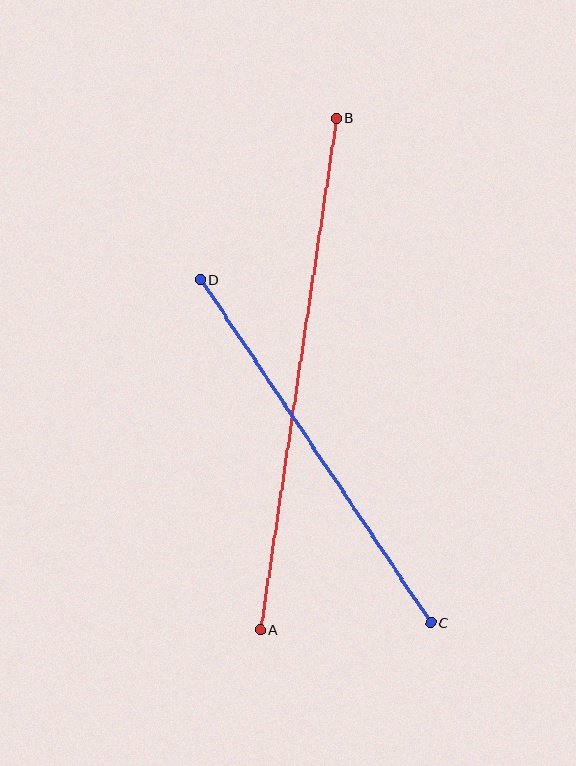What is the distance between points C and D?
The distance is approximately 413 pixels.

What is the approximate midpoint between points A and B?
The midpoint is at approximately (299, 374) pixels.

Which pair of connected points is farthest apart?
Points A and B are farthest apart.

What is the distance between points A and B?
The distance is approximately 517 pixels.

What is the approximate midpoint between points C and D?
The midpoint is at approximately (316, 451) pixels.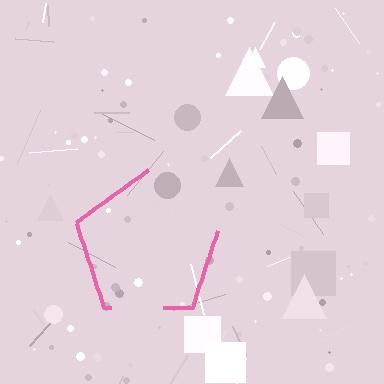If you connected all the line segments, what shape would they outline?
They would outline a pentagon.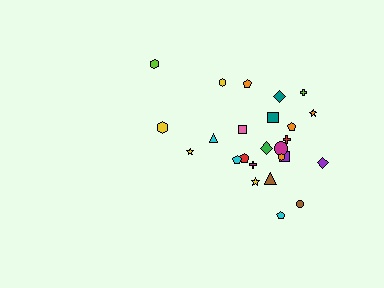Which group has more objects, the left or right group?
The right group.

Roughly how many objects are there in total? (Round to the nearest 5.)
Roughly 25 objects in total.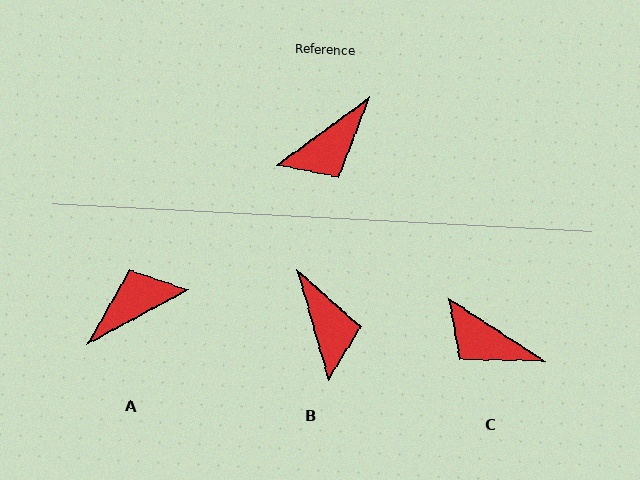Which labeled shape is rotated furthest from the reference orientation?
A, about 172 degrees away.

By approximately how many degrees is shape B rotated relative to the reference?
Approximately 69 degrees counter-clockwise.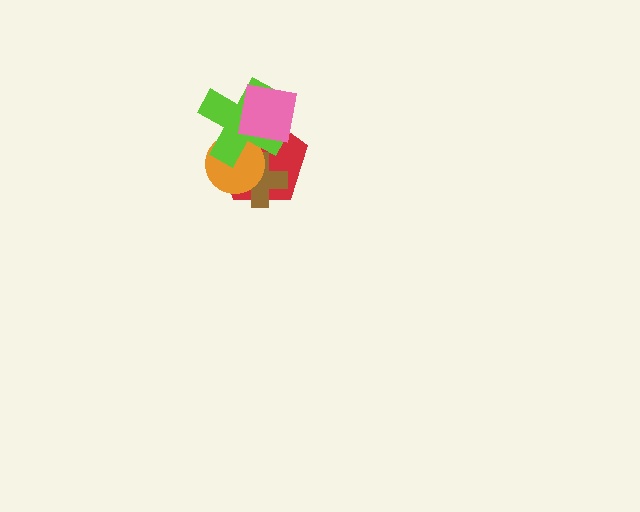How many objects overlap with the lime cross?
4 objects overlap with the lime cross.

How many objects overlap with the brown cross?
3 objects overlap with the brown cross.